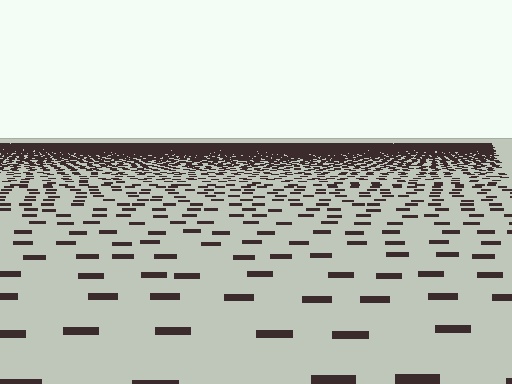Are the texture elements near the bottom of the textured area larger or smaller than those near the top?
Larger. Near the bottom, elements are closer to the viewer and appear at a bigger on-screen size.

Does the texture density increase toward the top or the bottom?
Density increases toward the top.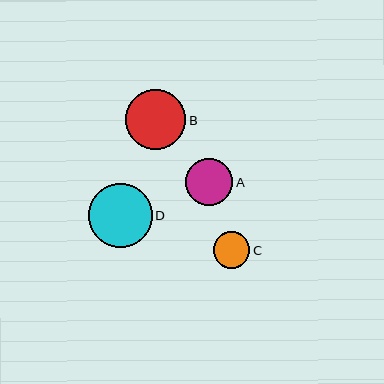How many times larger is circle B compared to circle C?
Circle B is approximately 1.6 times the size of circle C.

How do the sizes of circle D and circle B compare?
Circle D and circle B are approximately the same size.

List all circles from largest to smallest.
From largest to smallest: D, B, A, C.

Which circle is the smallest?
Circle C is the smallest with a size of approximately 37 pixels.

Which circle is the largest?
Circle D is the largest with a size of approximately 64 pixels.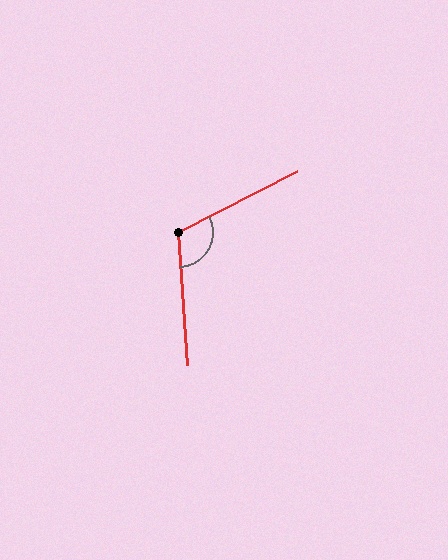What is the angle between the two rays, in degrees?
Approximately 113 degrees.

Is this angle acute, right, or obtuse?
It is obtuse.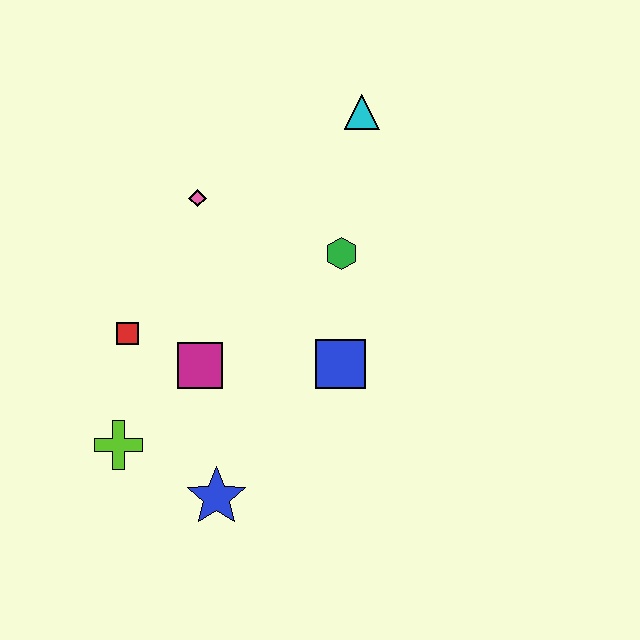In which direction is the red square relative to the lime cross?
The red square is above the lime cross.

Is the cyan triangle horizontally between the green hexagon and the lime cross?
No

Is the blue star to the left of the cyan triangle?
Yes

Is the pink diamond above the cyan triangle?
No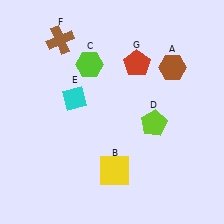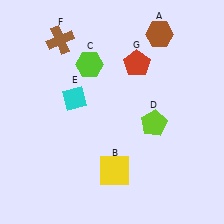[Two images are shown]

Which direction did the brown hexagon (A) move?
The brown hexagon (A) moved up.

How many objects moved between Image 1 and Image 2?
1 object moved between the two images.